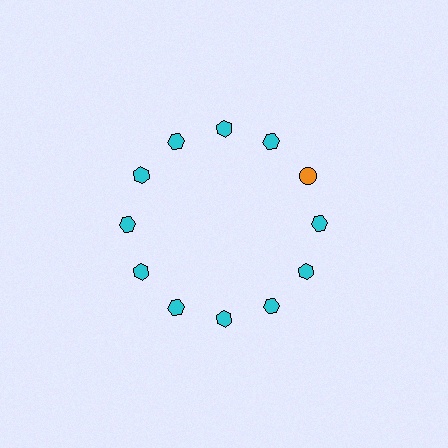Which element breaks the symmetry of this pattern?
The orange circle at roughly the 2 o'clock position breaks the symmetry. All other shapes are cyan hexagons.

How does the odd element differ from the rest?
It differs in both color (orange instead of cyan) and shape (circle instead of hexagon).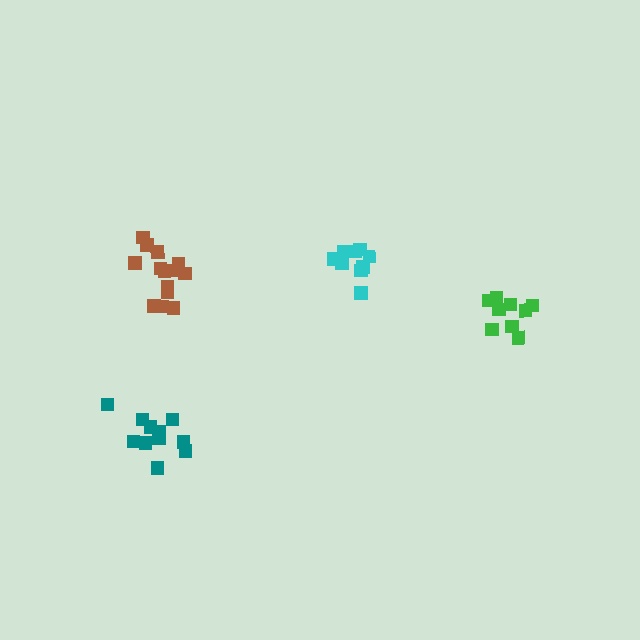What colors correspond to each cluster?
The clusters are colored: brown, green, teal, cyan.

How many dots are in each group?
Group 1: 14 dots, Group 2: 9 dots, Group 3: 13 dots, Group 4: 10 dots (46 total).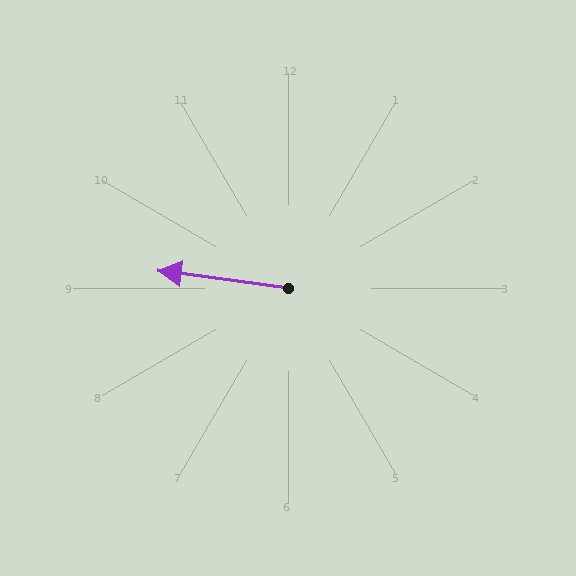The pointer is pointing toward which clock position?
Roughly 9 o'clock.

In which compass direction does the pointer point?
West.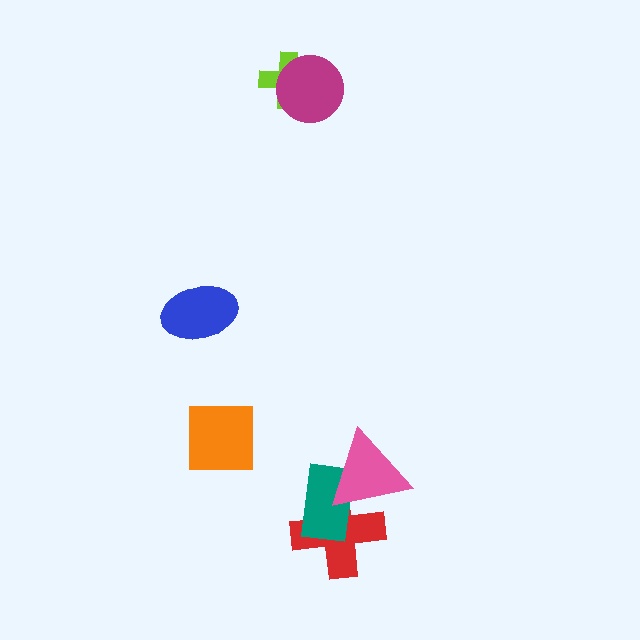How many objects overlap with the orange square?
0 objects overlap with the orange square.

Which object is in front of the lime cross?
The magenta circle is in front of the lime cross.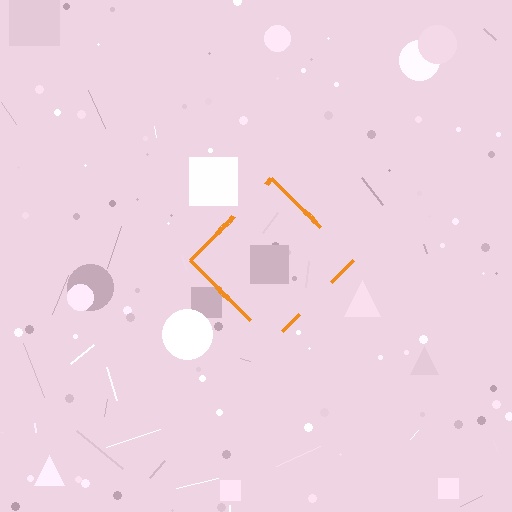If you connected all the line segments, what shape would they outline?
They would outline a diamond.